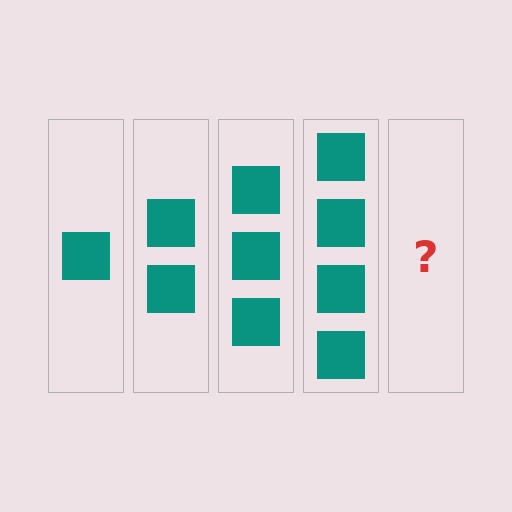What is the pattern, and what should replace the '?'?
The pattern is that each step adds one more square. The '?' should be 5 squares.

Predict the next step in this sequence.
The next step is 5 squares.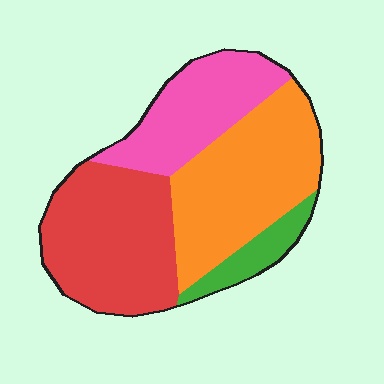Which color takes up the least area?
Green, at roughly 10%.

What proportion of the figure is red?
Red covers 34% of the figure.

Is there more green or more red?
Red.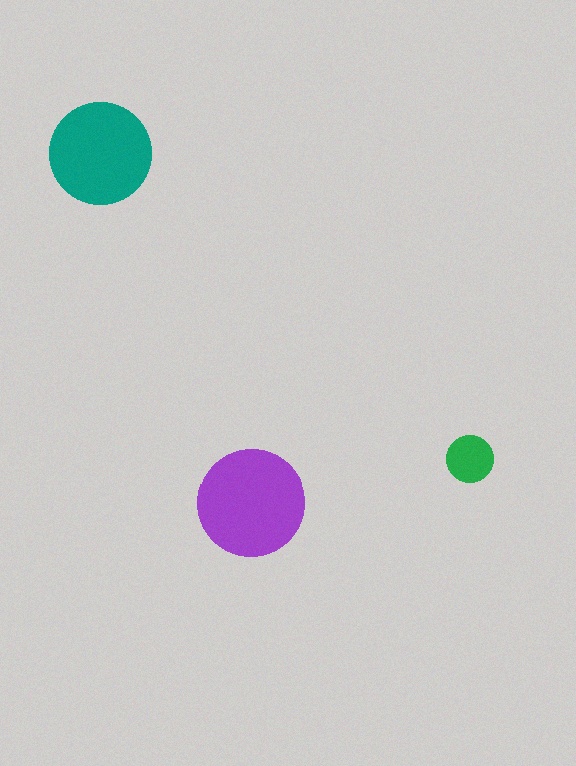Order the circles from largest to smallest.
the purple one, the teal one, the green one.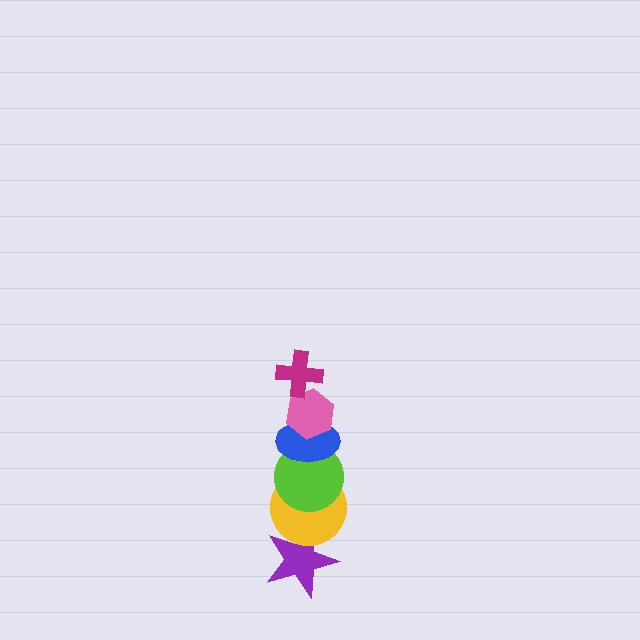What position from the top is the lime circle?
The lime circle is 4th from the top.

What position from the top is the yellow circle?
The yellow circle is 5th from the top.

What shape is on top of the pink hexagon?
The magenta cross is on top of the pink hexagon.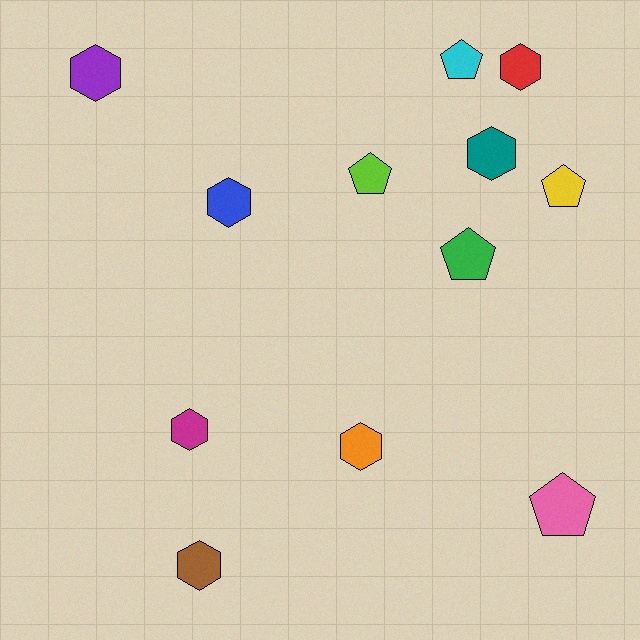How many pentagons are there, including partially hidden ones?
There are 5 pentagons.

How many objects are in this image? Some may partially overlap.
There are 12 objects.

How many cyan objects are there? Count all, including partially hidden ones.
There is 1 cyan object.